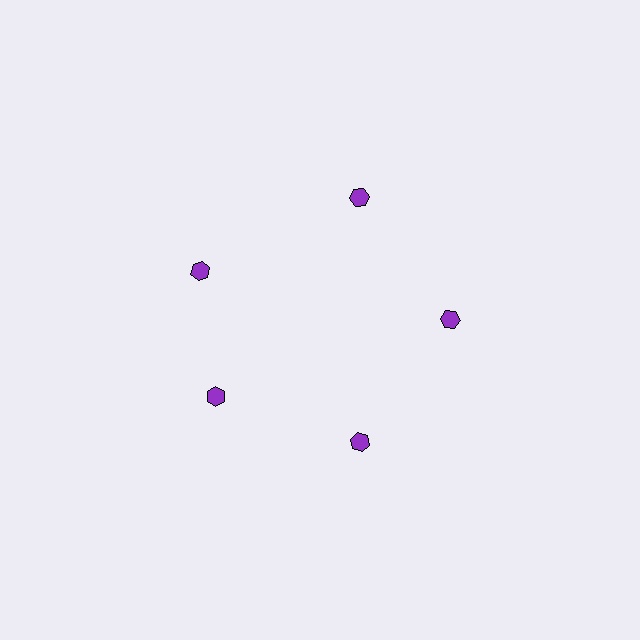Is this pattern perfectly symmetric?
No. The 5 purple hexagons are arranged in a ring, but one element near the 10 o'clock position is rotated out of alignment along the ring, breaking the 5-fold rotational symmetry.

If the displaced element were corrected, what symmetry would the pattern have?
It would have 5-fold rotational symmetry — the pattern would map onto itself every 72 degrees.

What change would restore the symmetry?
The symmetry would be restored by rotating it back into even spacing with its neighbors so that all 5 hexagons sit at equal angles and equal distance from the center.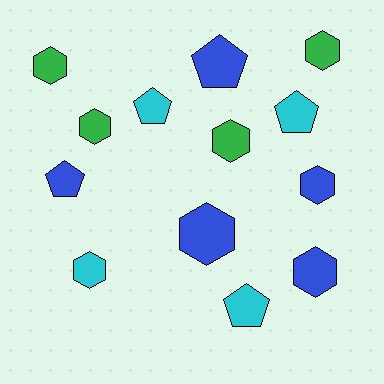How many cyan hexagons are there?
There is 1 cyan hexagon.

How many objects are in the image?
There are 13 objects.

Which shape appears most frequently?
Hexagon, with 8 objects.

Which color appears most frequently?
Blue, with 5 objects.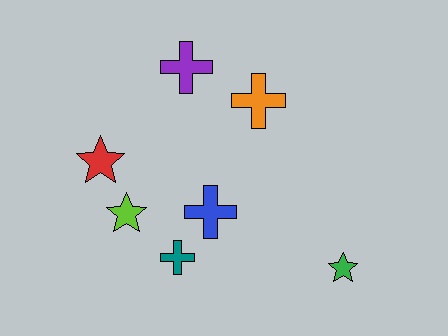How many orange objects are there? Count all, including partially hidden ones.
There is 1 orange object.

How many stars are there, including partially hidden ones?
There are 3 stars.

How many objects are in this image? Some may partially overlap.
There are 7 objects.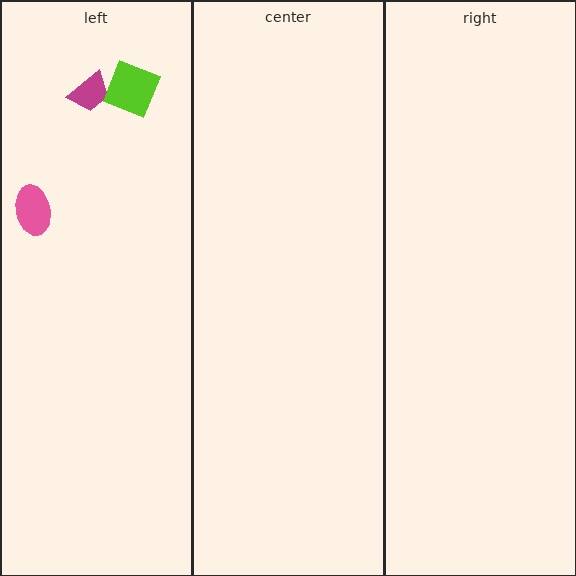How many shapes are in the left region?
3.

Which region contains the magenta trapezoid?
The left region.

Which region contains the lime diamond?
The left region.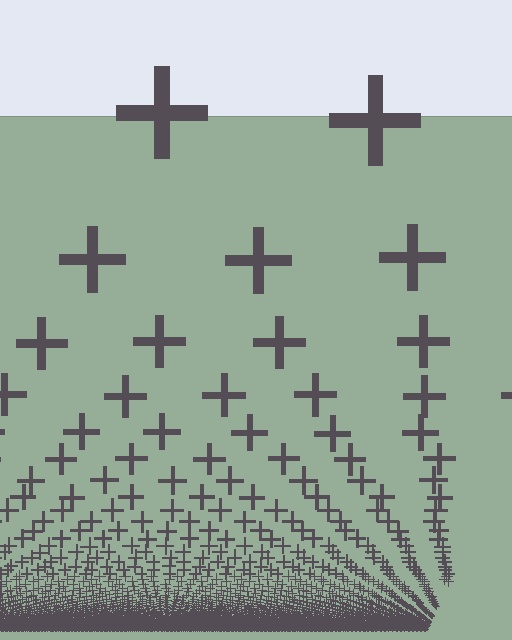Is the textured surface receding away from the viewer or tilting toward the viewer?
The surface appears to tilt toward the viewer. Texture elements get larger and sparser toward the top.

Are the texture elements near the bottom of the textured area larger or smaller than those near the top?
Smaller. The gradient is inverted — elements near the bottom are smaller and denser.